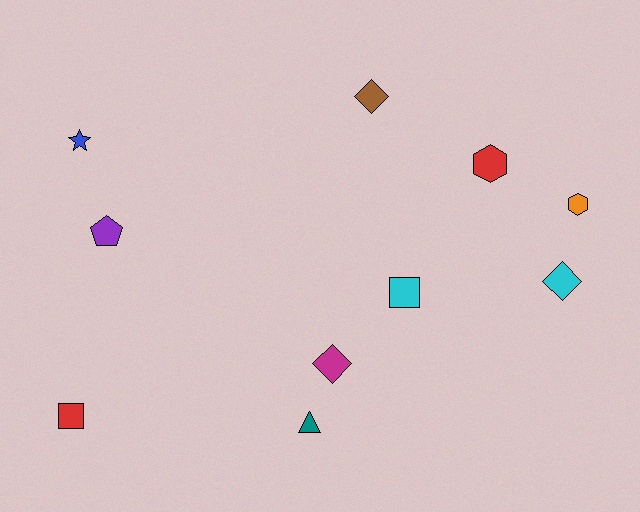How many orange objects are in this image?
There is 1 orange object.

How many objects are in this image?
There are 10 objects.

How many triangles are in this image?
There is 1 triangle.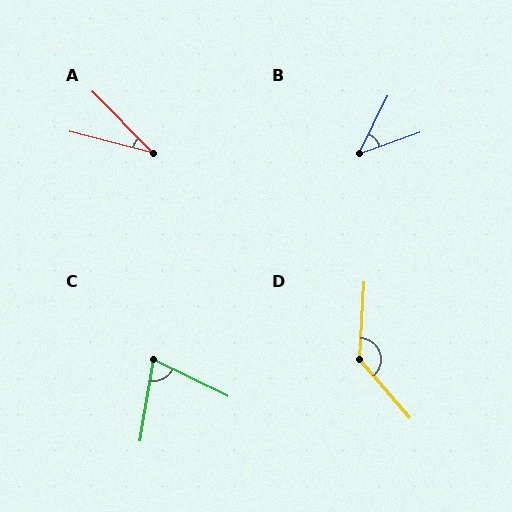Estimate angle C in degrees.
Approximately 73 degrees.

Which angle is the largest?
D, at approximately 136 degrees.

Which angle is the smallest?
A, at approximately 31 degrees.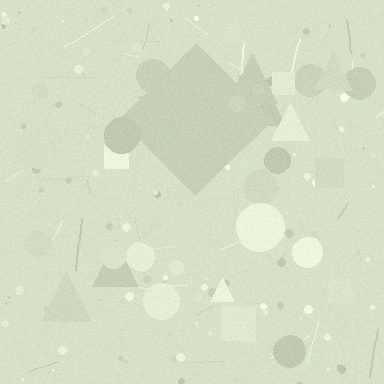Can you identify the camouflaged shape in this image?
The camouflaged shape is a diamond.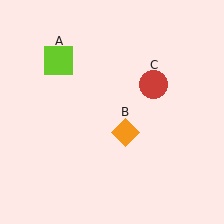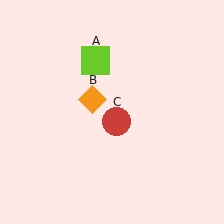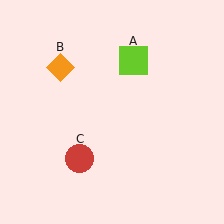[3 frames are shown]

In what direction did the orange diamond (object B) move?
The orange diamond (object B) moved up and to the left.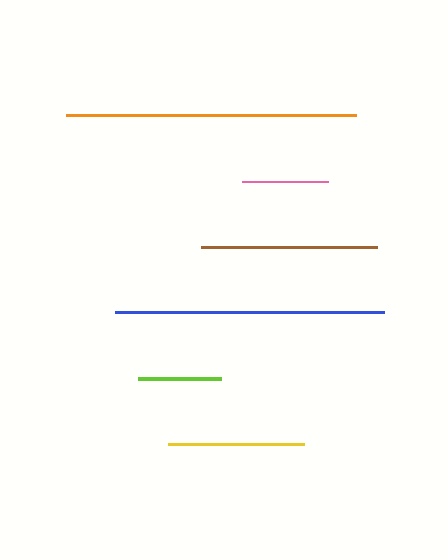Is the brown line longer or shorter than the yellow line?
The brown line is longer than the yellow line.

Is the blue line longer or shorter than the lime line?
The blue line is longer than the lime line.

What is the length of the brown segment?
The brown segment is approximately 176 pixels long.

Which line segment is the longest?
The orange line is the longest at approximately 290 pixels.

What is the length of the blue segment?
The blue segment is approximately 269 pixels long.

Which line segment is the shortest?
The lime line is the shortest at approximately 83 pixels.